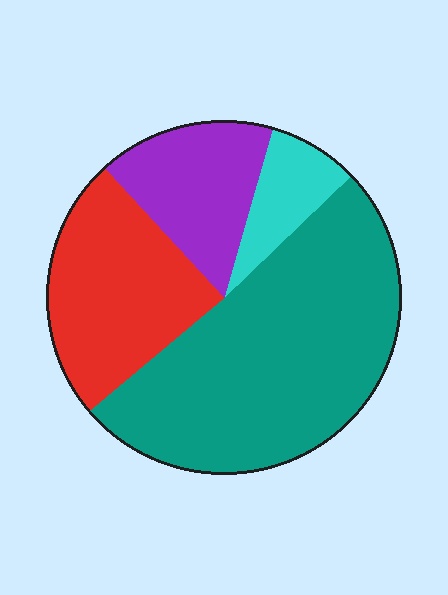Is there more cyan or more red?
Red.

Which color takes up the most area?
Teal, at roughly 50%.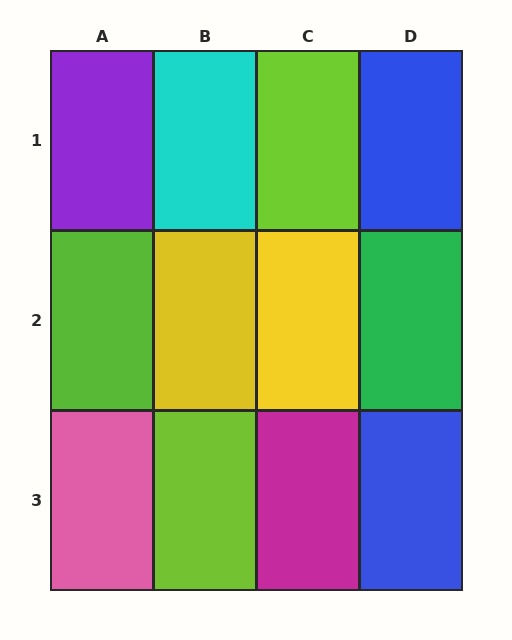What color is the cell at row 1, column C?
Lime.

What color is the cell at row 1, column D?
Blue.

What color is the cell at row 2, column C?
Yellow.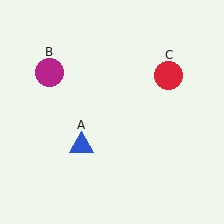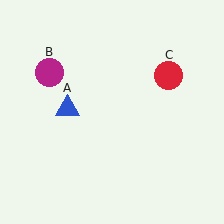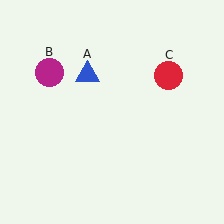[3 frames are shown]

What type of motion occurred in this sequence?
The blue triangle (object A) rotated clockwise around the center of the scene.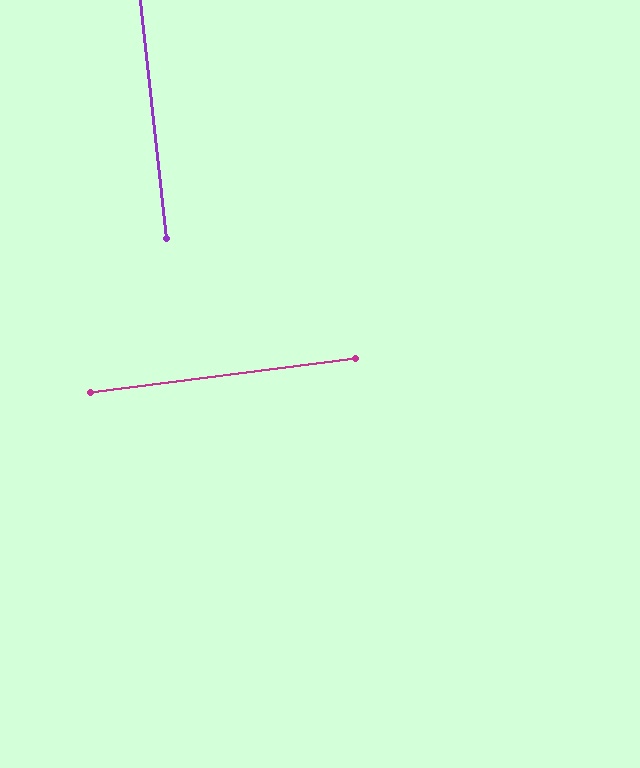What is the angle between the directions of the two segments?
Approximately 89 degrees.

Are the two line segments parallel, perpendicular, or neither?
Perpendicular — they meet at approximately 89°.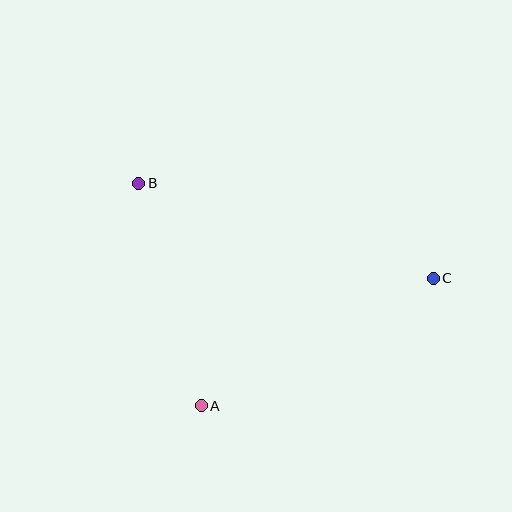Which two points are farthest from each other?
Points B and C are farthest from each other.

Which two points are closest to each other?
Points A and B are closest to each other.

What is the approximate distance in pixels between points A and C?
The distance between A and C is approximately 265 pixels.